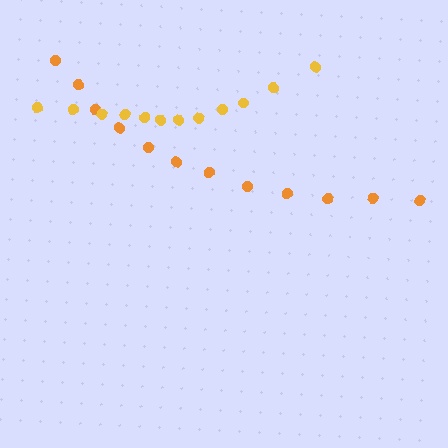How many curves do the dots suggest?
There are 2 distinct paths.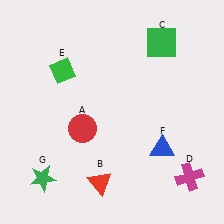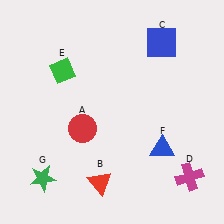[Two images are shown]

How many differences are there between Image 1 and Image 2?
There is 1 difference between the two images.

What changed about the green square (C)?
In Image 1, C is green. In Image 2, it changed to blue.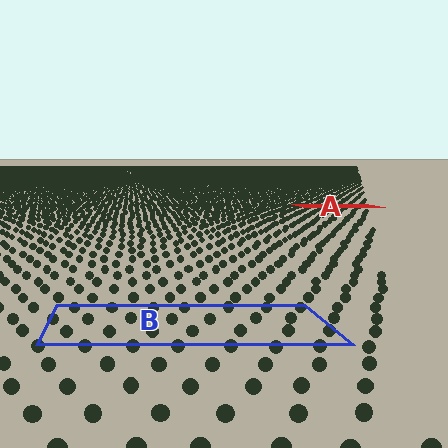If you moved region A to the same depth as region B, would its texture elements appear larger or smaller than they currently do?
They would appear larger. At a closer depth, the same texture elements are projected at a bigger on-screen size.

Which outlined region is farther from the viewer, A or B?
Region A is farther from the viewer — the texture elements inside it appear smaller and more densely packed.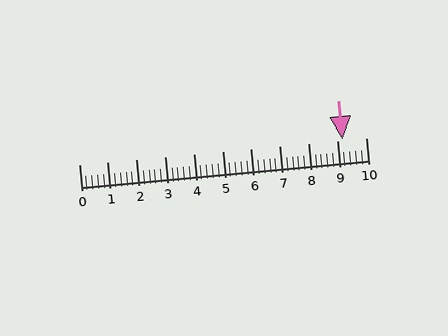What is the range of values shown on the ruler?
The ruler shows values from 0 to 10.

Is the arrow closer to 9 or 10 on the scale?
The arrow is closer to 9.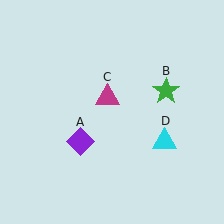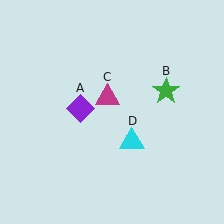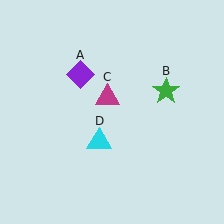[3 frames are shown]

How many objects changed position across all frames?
2 objects changed position: purple diamond (object A), cyan triangle (object D).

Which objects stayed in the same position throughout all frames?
Green star (object B) and magenta triangle (object C) remained stationary.